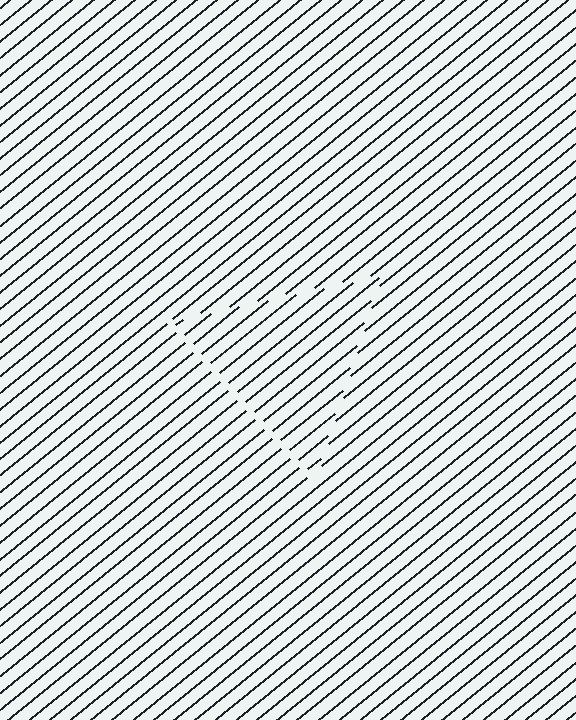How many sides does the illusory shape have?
3 sides — the line-ends trace a triangle.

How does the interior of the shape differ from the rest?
The interior of the shape contains the same grating, shifted by half a period — the contour is defined by the phase discontinuity where line-ends from the inner and outer gratings abut.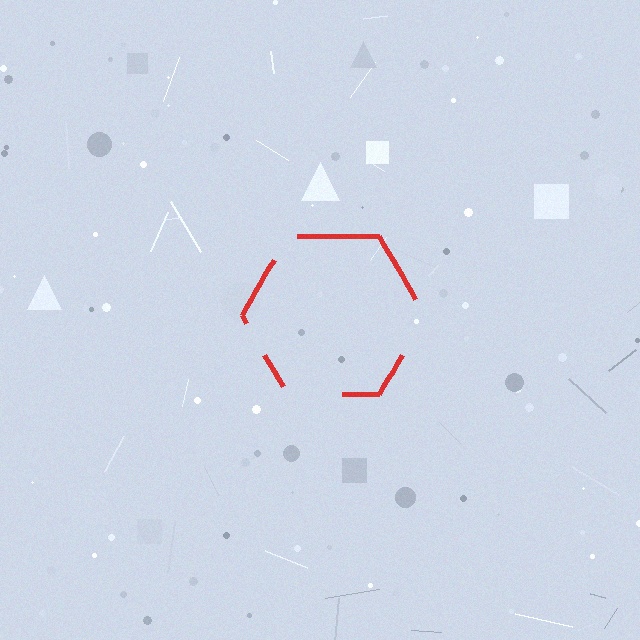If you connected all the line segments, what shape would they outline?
They would outline a hexagon.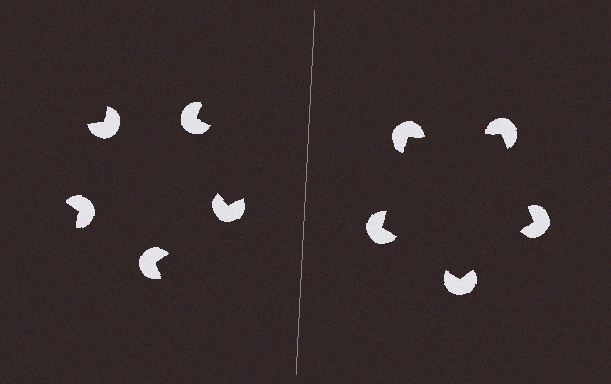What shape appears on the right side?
An illusory pentagon.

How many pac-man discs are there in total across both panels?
10 — 5 on each side.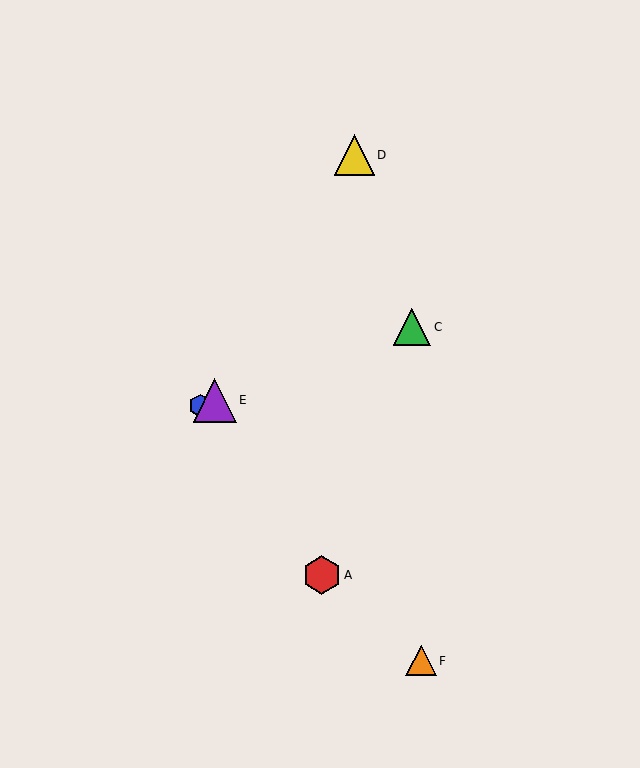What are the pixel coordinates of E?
Object E is at (215, 400).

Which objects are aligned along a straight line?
Objects B, C, E are aligned along a straight line.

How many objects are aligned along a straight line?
3 objects (B, C, E) are aligned along a straight line.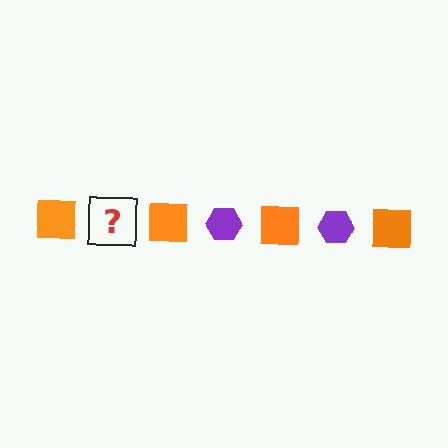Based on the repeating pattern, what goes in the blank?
The blank should be a purple hexagon.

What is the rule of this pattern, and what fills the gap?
The rule is that the pattern alternates between orange square and purple hexagon. The gap should be filled with a purple hexagon.